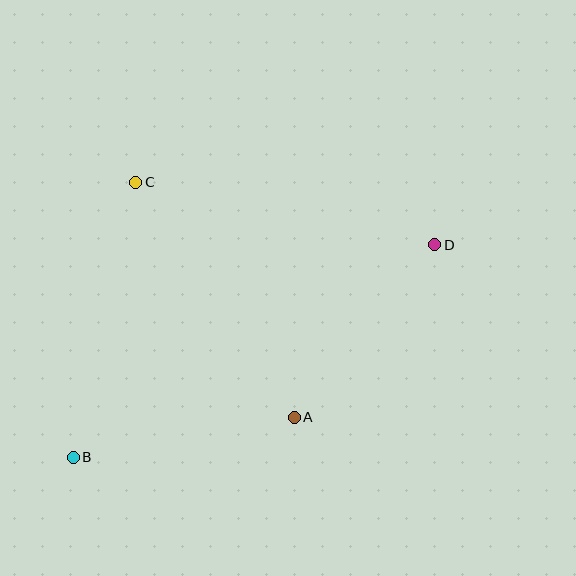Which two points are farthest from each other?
Points B and D are farthest from each other.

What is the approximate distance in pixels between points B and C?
The distance between B and C is approximately 282 pixels.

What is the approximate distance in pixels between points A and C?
The distance between A and C is approximately 284 pixels.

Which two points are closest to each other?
Points A and D are closest to each other.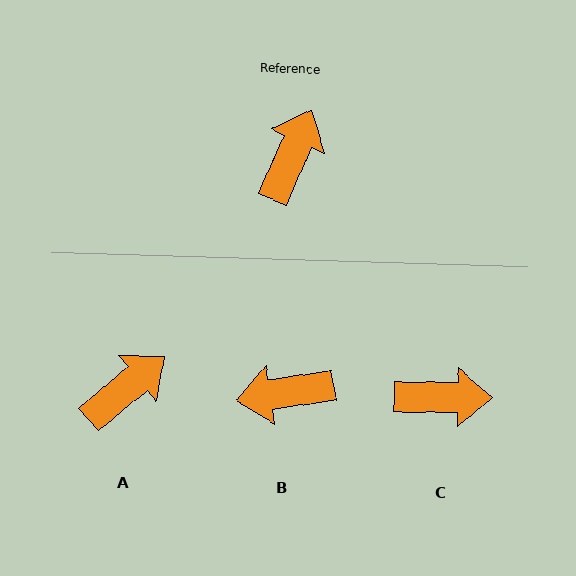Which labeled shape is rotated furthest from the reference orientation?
B, about 122 degrees away.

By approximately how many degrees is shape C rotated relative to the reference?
Approximately 67 degrees clockwise.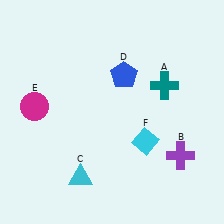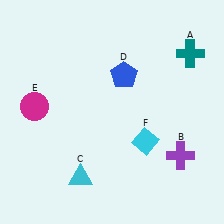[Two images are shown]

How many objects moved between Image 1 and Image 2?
1 object moved between the two images.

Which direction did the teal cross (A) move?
The teal cross (A) moved up.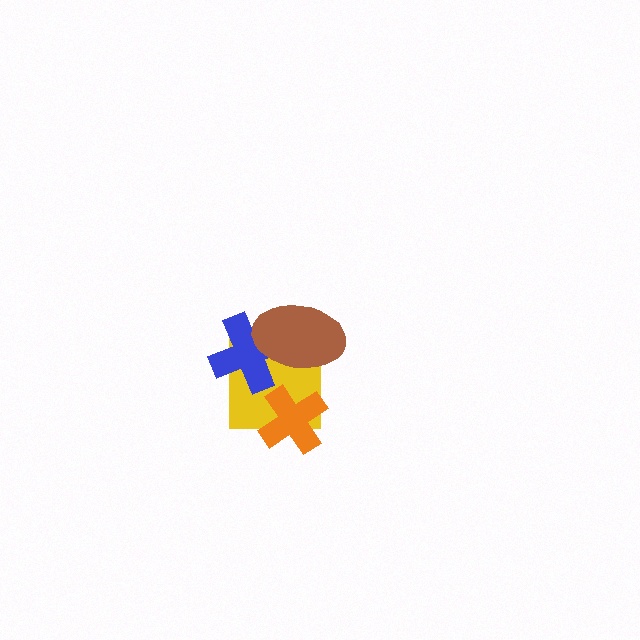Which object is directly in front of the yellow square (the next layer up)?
The blue cross is directly in front of the yellow square.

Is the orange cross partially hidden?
No, no other shape covers it.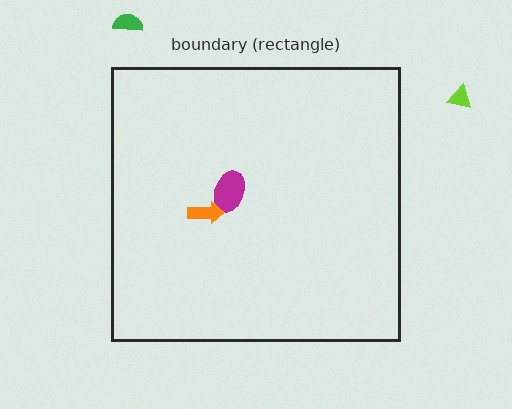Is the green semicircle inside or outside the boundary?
Outside.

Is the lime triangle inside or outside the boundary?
Outside.